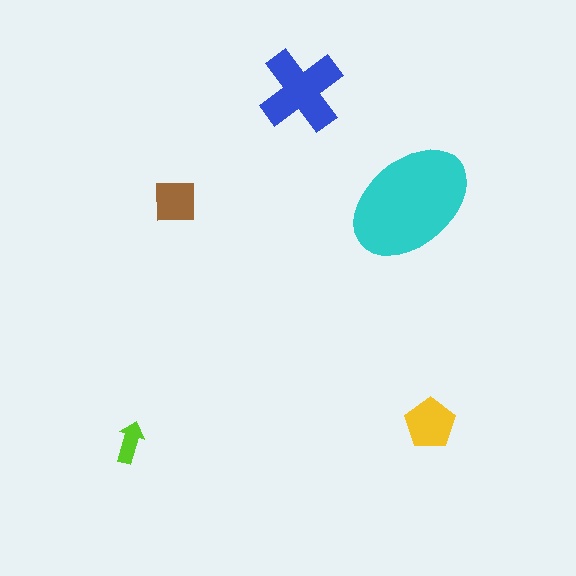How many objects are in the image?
There are 5 objects in the image.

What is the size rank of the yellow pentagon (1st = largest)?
3rd.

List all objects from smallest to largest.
The lime arrow, the brown square, the yellow pentagon, the blue cross, the cyan ellipse.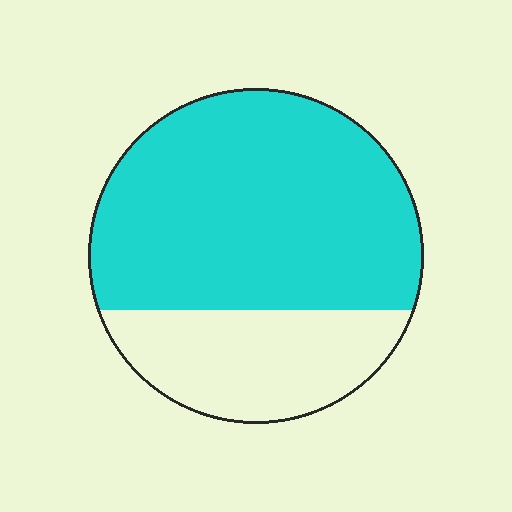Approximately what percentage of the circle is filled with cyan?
Approximately 70%.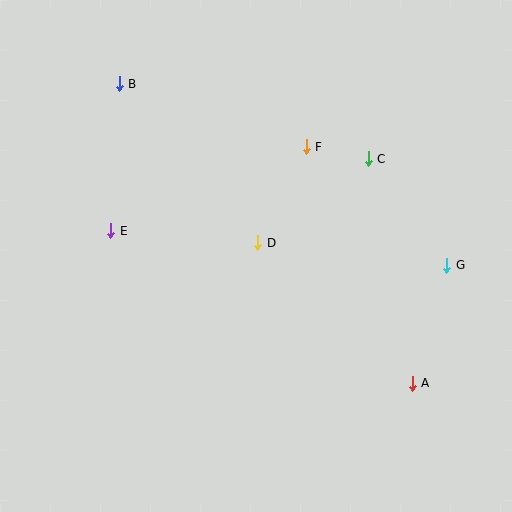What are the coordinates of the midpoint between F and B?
The midpoint between F and B is at (213, 115).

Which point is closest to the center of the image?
Point D at (258, 243) is closest to the center.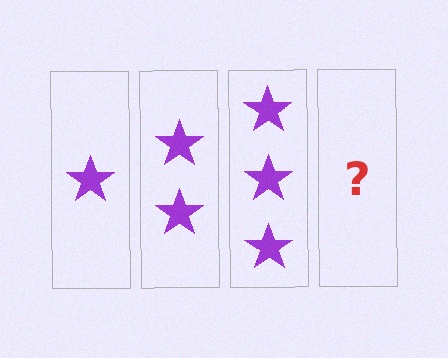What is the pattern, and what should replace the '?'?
The pattern is that each step adds one more star. The '?' should be 4 stars.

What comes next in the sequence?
The next element should be 4 stars.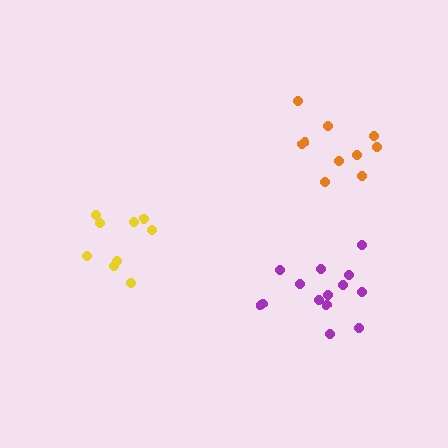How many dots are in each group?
Group 1: 9 dots, Group 2: 10 dots, Group 3: 14 dots (33 total).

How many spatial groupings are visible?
There are 3 spatial groupings.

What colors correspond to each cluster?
The clusters are colored: yellow, orange, purple.